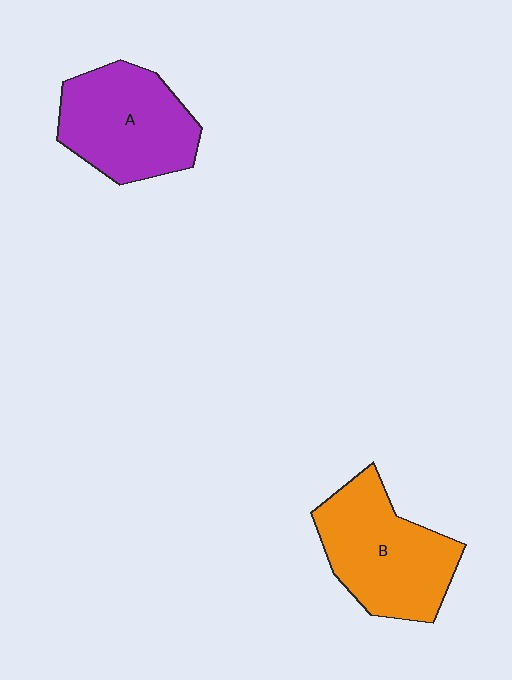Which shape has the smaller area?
Shape A (purple).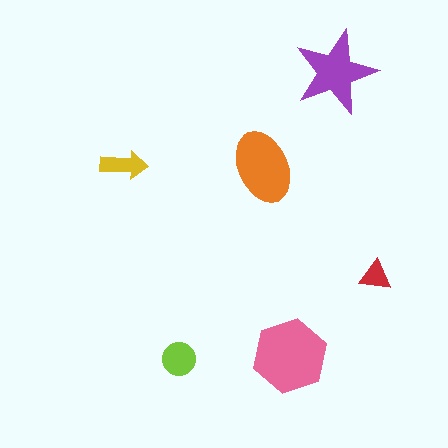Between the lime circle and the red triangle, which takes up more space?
The lime circle.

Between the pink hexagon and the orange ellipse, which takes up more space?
The pink hexagon.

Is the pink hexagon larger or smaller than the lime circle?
Larger.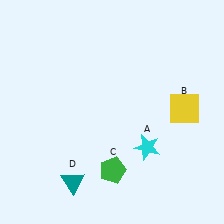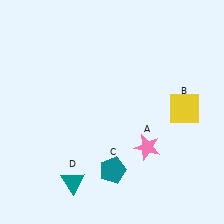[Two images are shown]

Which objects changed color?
A changed from cyan to pink. C changed from green to teal.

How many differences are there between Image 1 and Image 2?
There are 2 differences between the two images.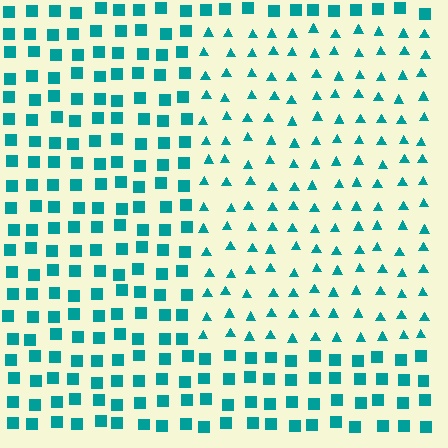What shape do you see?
I see a rectangle.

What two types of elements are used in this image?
The image uses triangles inside the rectangle region and squares outside it.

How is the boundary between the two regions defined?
The boundary is defined by a change in element shape: triangles inside vs. squares outside. All elements share the same color and spacing.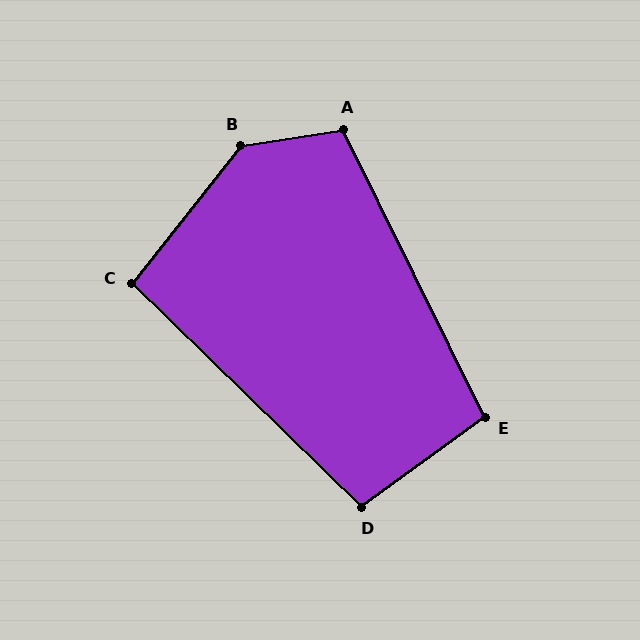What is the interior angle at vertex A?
Approximately 108 degrees (obtuse).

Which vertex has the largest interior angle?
B, at approximately 137 degrees.